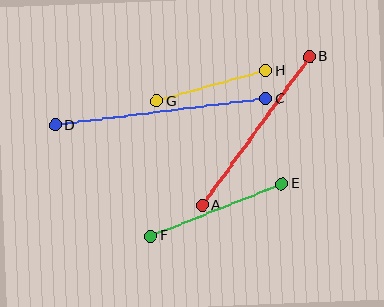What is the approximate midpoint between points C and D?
The midpoint is at approximately (160, 112) pixels.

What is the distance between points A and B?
The distance is approximately 183 pixels.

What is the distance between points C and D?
The distance is approximately 212 pixels.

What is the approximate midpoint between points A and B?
The midpoint is at approximately (256, 131) pixels.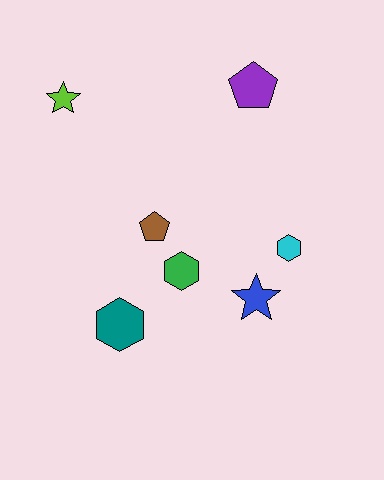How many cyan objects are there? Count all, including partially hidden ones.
There is 1 cyan object.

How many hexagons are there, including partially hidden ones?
There are 3 hexagons.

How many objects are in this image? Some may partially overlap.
There are 7 objects.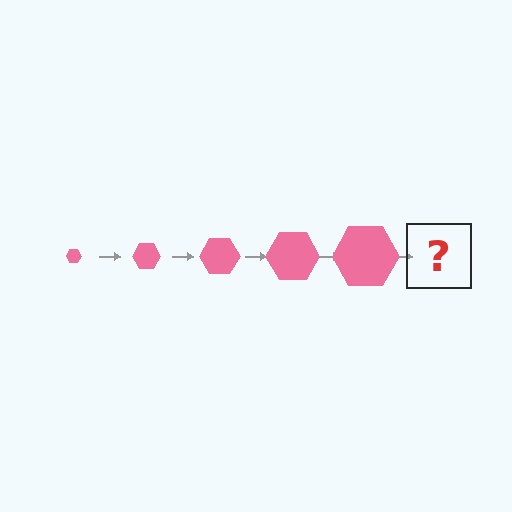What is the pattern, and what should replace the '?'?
The pattern is that the hexagon gets progressively larger each step. The '?' should be a pink hexagon, larger than the previous one.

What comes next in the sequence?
The next element should be a pink hexagon, larger than the previous one.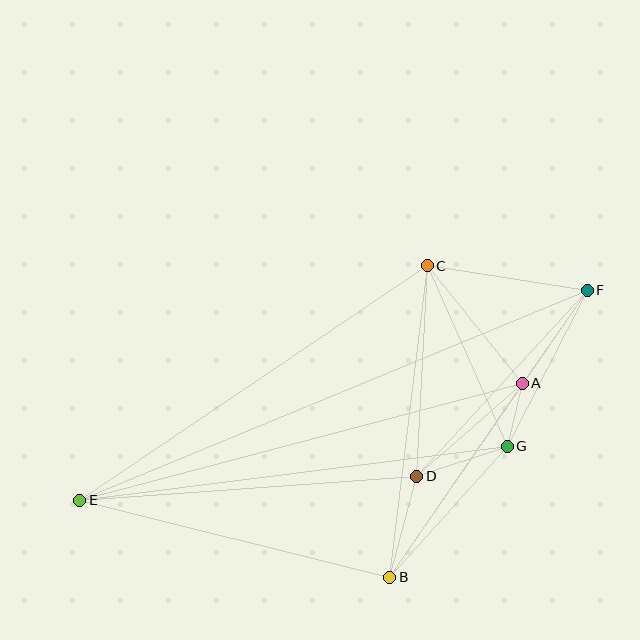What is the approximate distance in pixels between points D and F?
The distance between D and F is approximately 252 pixels.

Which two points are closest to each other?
Points A and G are closest to each other.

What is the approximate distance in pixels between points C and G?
The distance between C and G is approximately 198 pixels.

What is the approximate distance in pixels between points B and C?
The distance between B and C is approximately 313 pixels.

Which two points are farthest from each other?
Points E and F are farthest from each other.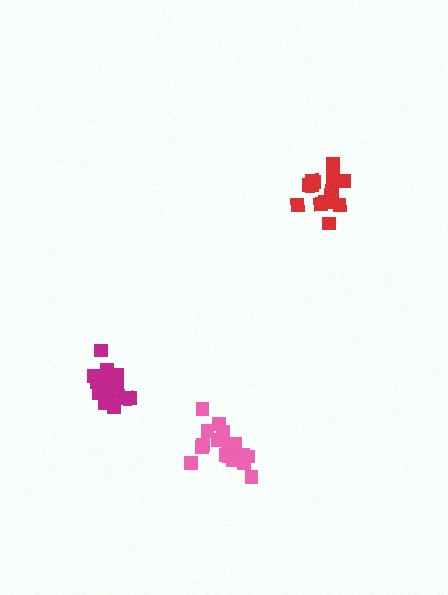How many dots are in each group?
Group 1: 18 dots, Group 2: 14 dots, Group 3: 18 dots (50 total).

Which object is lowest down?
The pink cluster is bottommost.